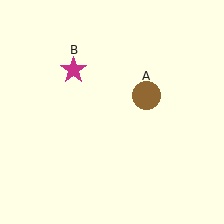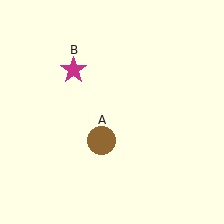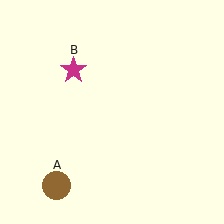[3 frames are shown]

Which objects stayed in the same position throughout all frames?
Magenta star (object B) remained stationary.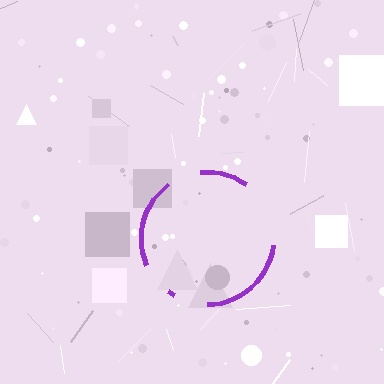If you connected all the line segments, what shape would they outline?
They would outline a circle.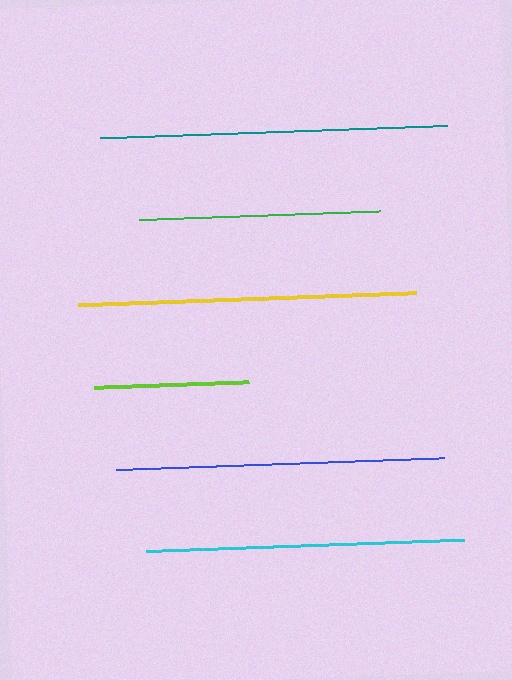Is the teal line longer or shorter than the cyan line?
The teal line is longer than the cyan line.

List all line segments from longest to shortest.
From longest to shortest: teal, yellow, blue, cyan, green, lime.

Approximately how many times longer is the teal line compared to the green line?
The teal line is approximately 1.4 times the length of the green line.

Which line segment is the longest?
The teal line is the longest at approximately 348 pixels.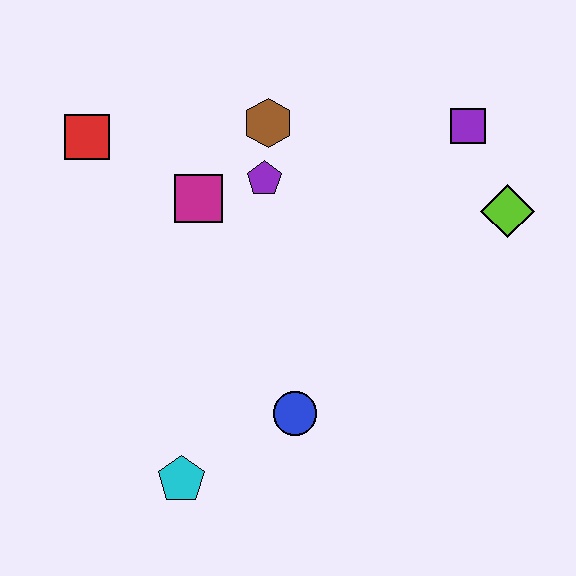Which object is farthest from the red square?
The lime diamond is farthest from the red square.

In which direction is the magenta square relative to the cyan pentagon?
The magenta square is above the cyan pentagon.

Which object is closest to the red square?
The magenta square is closest to the red square.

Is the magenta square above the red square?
No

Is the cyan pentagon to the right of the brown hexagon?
No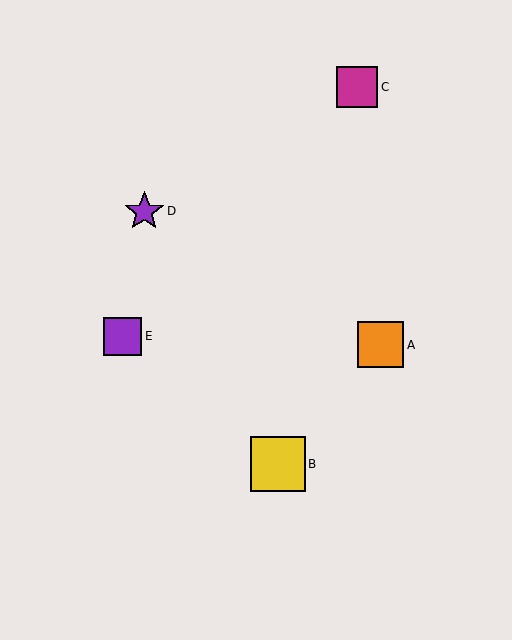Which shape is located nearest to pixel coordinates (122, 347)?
The purple square (labeled E) at (122, 336) is nearest to that location.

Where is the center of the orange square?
The center of the orange square is at (381, 345).